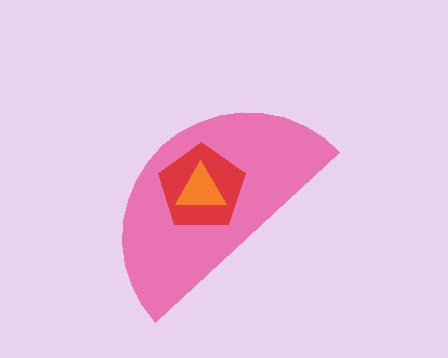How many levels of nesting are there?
3.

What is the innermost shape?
The orange triangle.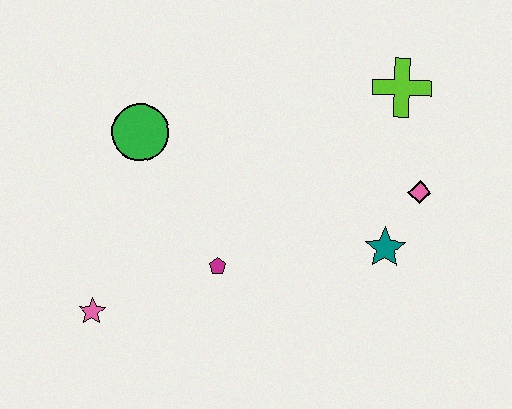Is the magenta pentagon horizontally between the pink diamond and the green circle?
Yes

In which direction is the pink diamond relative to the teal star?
The pink diamond is above the teal star.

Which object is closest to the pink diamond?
The teal star is closest to the pink diamond.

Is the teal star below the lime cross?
Yes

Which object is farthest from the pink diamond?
The pink star is farthest from the pink diamond.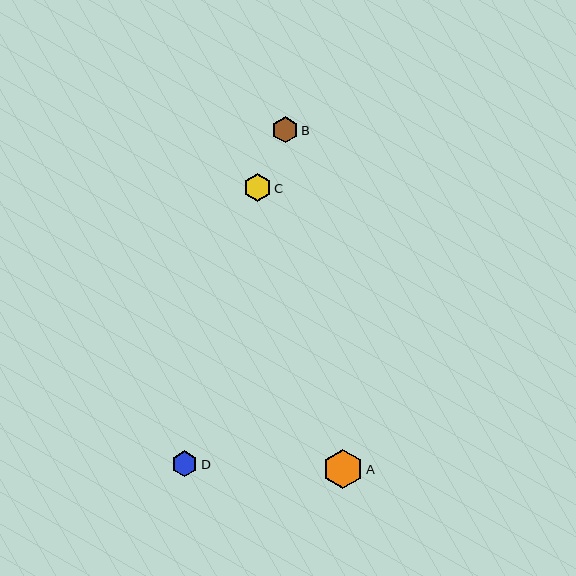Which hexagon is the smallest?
Hexagon D is the smallest with a size of approximately 26 pixels.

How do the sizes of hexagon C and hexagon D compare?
Hexagon C and hexagon D are approximately the same size.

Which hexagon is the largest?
Hexagon A is the largest with a size of approximately 40 pixels.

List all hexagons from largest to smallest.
From largest to smallest: A, C, B, D.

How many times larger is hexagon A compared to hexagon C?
Hexagon A is approximately 1.4 times the size of hexagon C.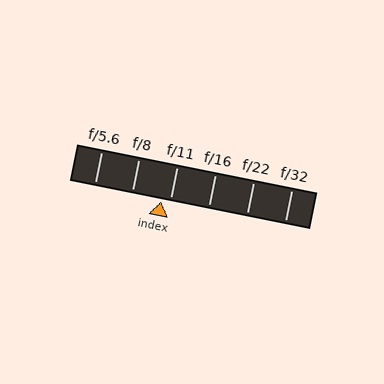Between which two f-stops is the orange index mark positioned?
The index mark is between f/8 and f/11.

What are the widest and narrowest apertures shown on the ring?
The widest aperture shown is f/5.6 and the narrowest is f/32.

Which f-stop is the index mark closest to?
The index mark is closest to f/11.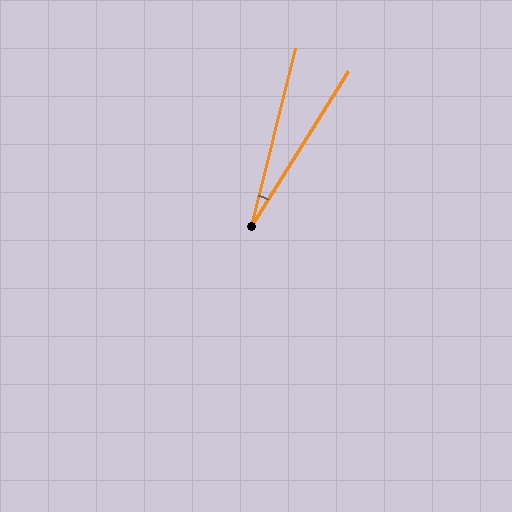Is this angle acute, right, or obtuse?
It is acute.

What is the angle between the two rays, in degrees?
Approximately 18 degrees.